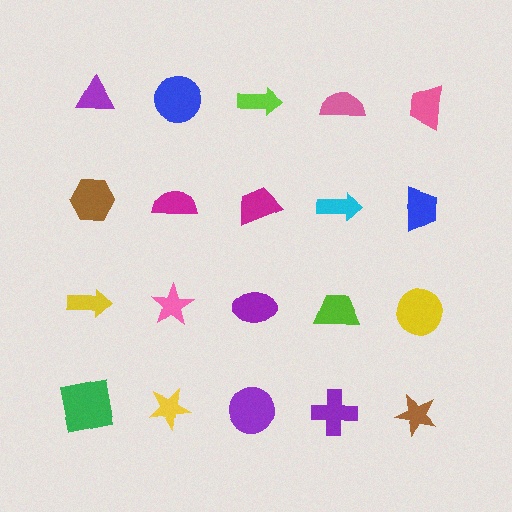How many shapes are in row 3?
5 shapes.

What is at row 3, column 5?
A yellow circle.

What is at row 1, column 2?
A blue circle.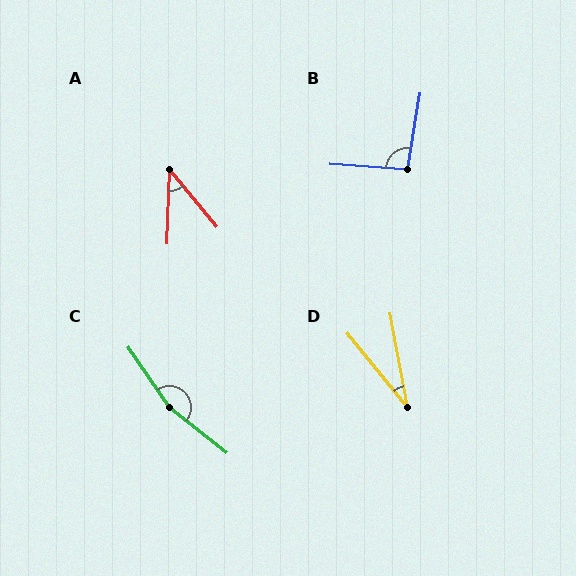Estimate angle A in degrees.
Approximately 41 degrees.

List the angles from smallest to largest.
D (29°), A (41°), B (95°), C (163°).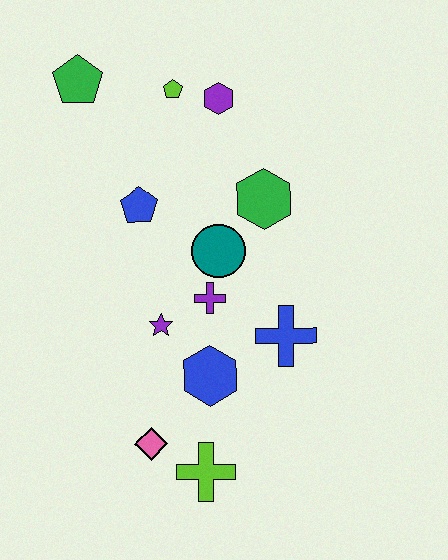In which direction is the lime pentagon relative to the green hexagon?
The lime pentagon is above the green hexagon.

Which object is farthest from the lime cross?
The green pentagon is farthest from the lime cross.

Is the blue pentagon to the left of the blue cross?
Yes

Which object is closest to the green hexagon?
The teal circle is closest to the green hexagon.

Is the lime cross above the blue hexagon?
No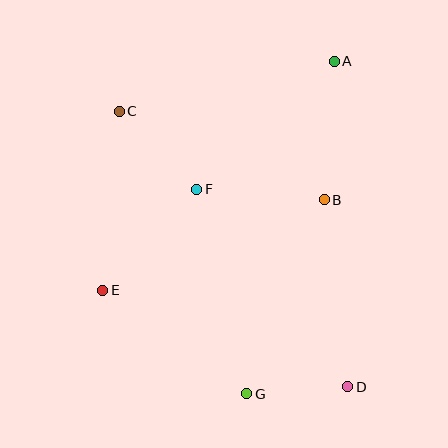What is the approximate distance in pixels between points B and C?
The distance between B and C is approximately 224 pixels.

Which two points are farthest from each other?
Points C and D are farthest from each other.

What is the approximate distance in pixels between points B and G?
The distance between B and G is approximately 209 pixels.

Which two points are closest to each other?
Points D and G are closest to each other.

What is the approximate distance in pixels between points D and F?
The distance between D and F is approximately 248 pixels.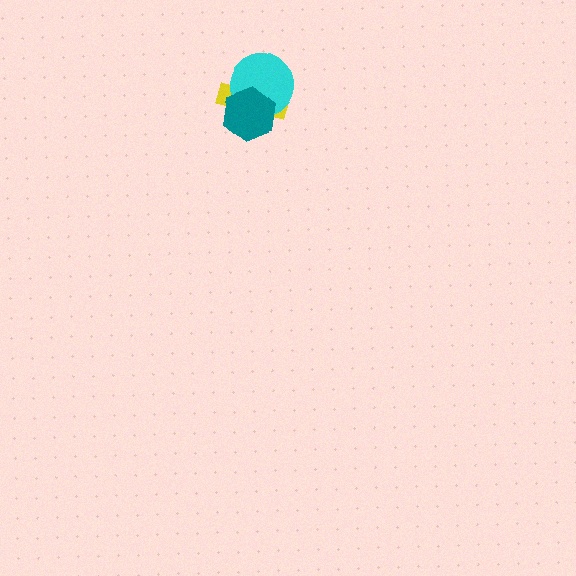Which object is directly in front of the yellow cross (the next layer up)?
The cyan circle is directly in front of the yellow cross.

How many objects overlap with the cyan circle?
2 objects overlap with the cyan circle.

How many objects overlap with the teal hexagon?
2 objects overlap with the teal hexagon.